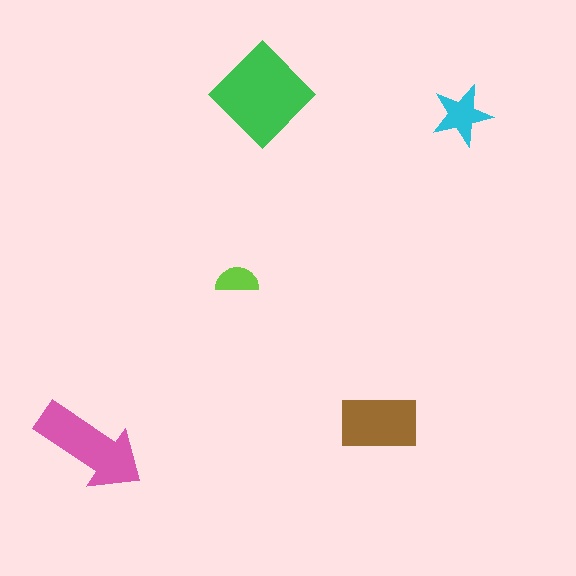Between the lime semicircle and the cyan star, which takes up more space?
The cyan star.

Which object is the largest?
The green diamond.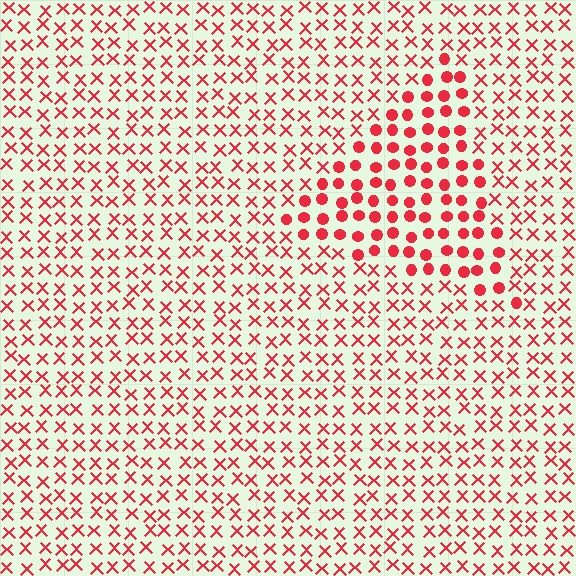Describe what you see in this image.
The image is filled with small red elements arranged in a uniform grid. A triangle-shaped region contains circles, while the surrounding area contains X marks. The boundary is defined purely by the change in element shape.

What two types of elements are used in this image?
The image uses circles inside the triangle region and X marks outside it.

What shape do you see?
I see a triangle.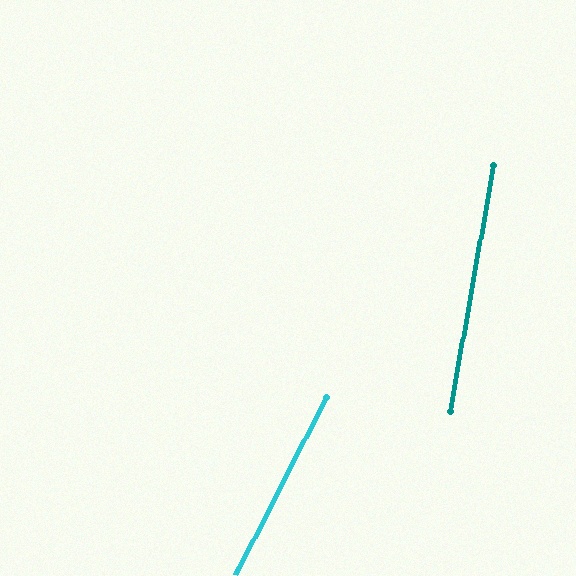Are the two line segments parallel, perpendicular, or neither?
Neither parallel nor perpendicular — they differ by about 17°.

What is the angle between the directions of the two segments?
Approximately 17 degrees.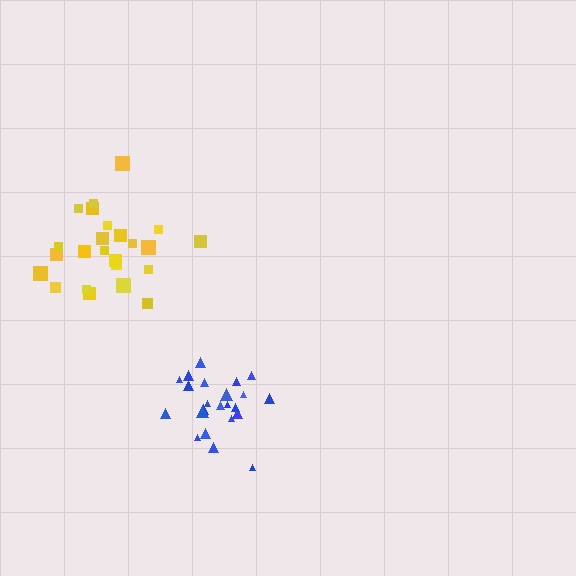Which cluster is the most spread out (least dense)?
Yellow.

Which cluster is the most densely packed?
Blue.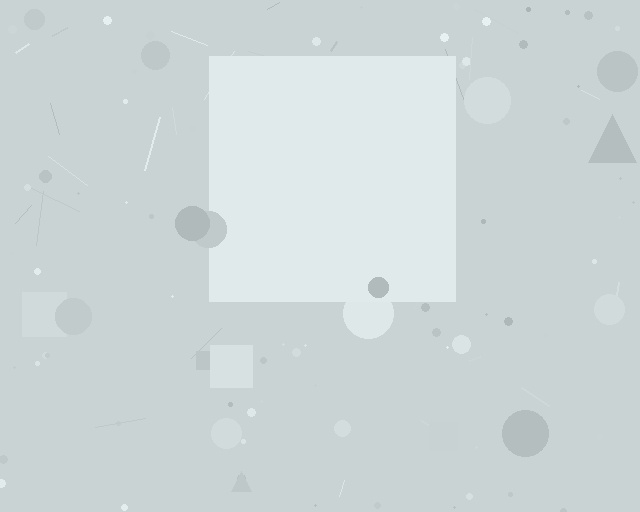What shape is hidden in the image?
A square is hidden in the image.